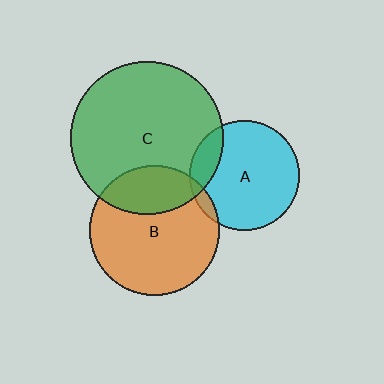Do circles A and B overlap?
Yes.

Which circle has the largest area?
Circle C (green).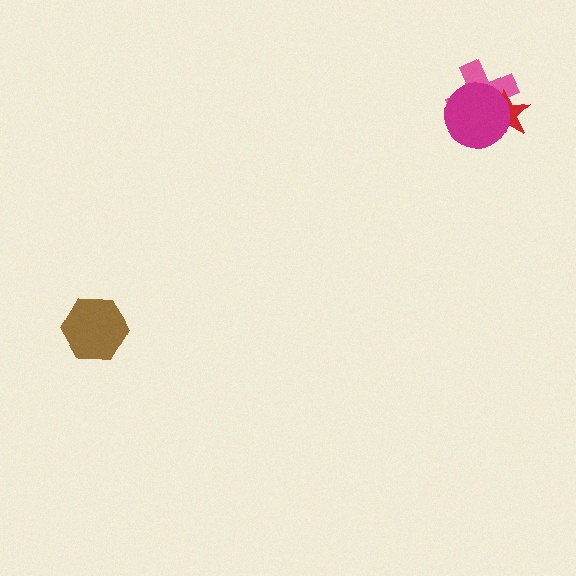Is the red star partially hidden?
Yes, it is partially covered by another shape.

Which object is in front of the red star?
The magenta circle is in front of the red star.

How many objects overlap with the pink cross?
2 objects overlap with the pink cross.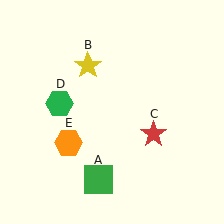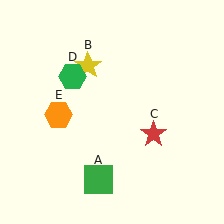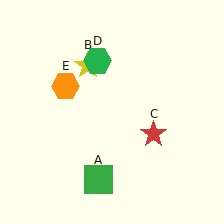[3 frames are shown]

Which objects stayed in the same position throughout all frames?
Green square (object A) and yellow star (object B) and red star (object C) remained stationary.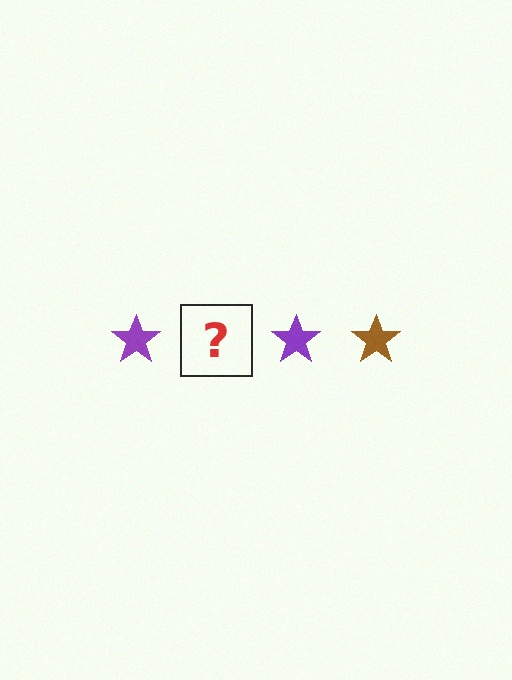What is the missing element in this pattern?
The missing element is a brown star.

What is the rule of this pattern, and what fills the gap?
The rule is that the pattern cycles through purple, brown stars. The gap should be filled with a brown star.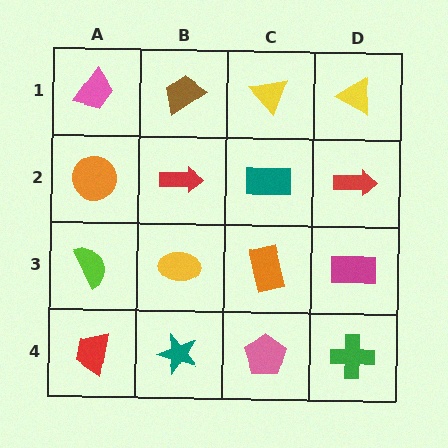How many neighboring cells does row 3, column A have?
3.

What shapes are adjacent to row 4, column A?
A lime semicircle (row 3, column A), a teal star (row 4, column B).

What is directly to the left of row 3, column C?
A yellow ellipse.